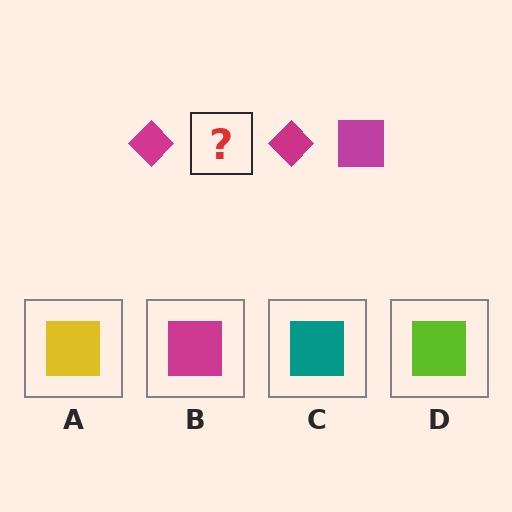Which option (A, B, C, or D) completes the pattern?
B.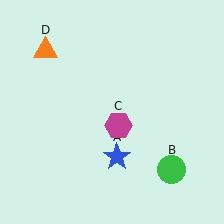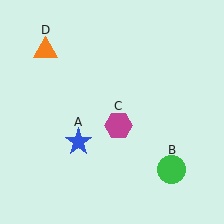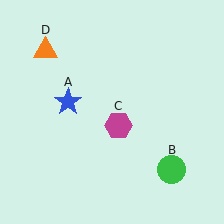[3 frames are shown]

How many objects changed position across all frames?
1 object changed position: blue star (object A).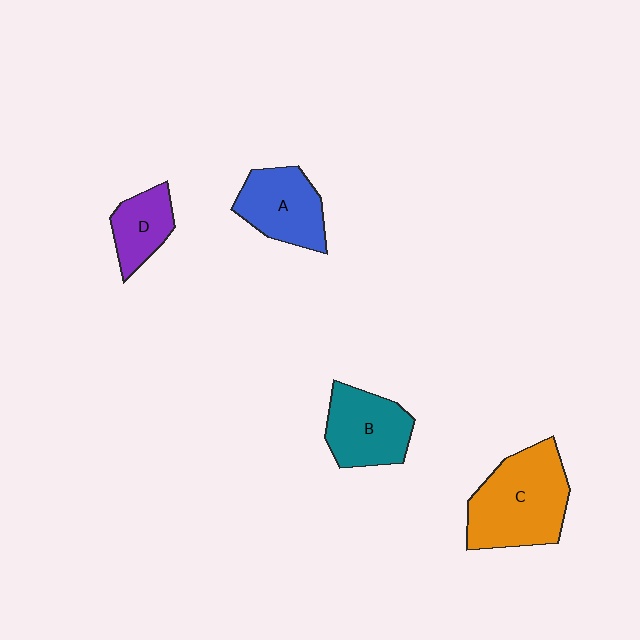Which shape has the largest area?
Shape C (orange).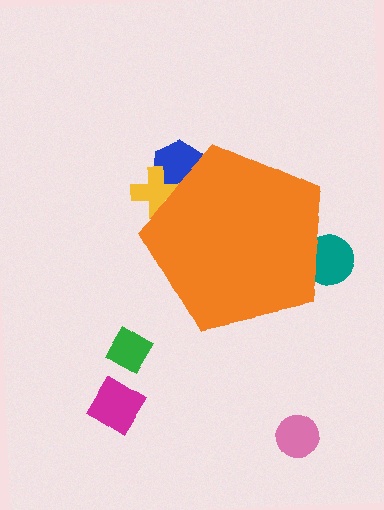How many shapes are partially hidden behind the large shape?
3 shapes are partially hidden.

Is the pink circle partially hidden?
No, the pink circle is fully visible.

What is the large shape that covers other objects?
An orange pentagon.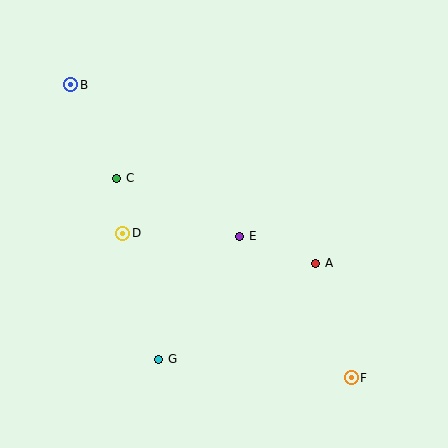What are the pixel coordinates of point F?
Point F is at (351, 378).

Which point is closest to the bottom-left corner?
Point G is closest to the bottom-left corner.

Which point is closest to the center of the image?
Point E at (240, 236) is closest to the center.